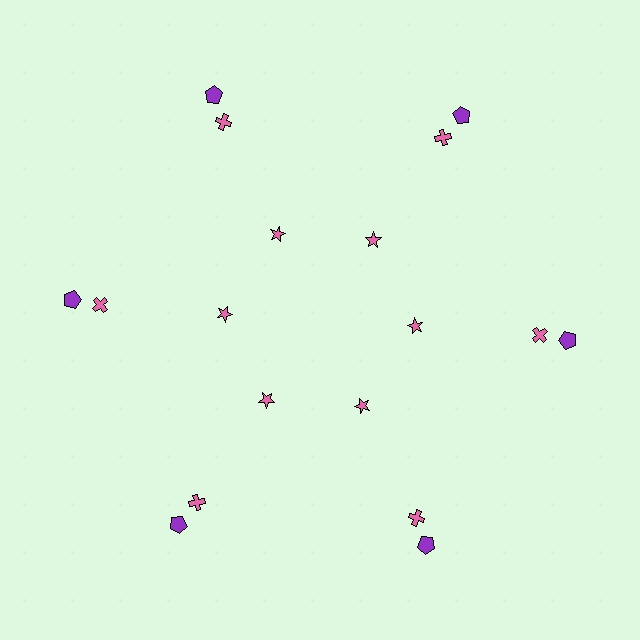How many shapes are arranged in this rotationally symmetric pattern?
There are 18 shapes, arranged in 6 groups of 3.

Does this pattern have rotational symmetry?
Yes, this pattern has 6-fold rotational symmetry. It looks the same after rotating 60 degrees around the center.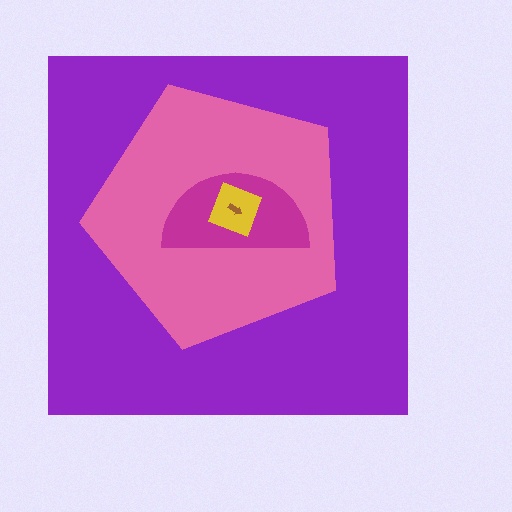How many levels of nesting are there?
5.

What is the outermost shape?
The purple square.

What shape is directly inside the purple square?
The pink pentagon.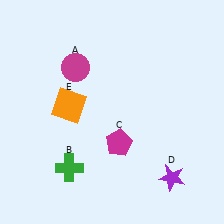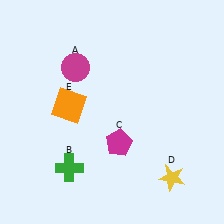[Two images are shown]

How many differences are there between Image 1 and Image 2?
There is 1 difference between the two images.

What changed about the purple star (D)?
In Image 1, D is purple. In Image 2, it changed to yellow.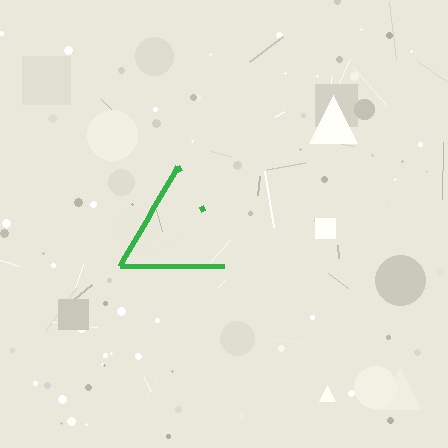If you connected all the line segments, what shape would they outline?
They would outline a triangle.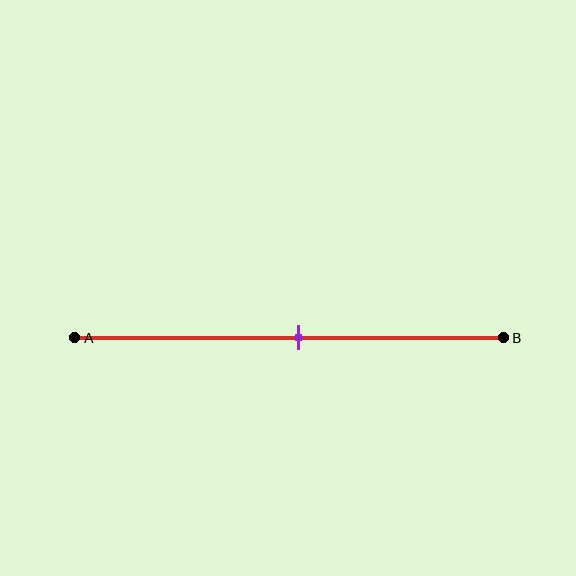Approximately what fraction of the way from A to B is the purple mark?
The purple mark is approximately 50% of the way from A to B.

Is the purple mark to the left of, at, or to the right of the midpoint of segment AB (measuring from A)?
The purple mark is approximately at the midpoint of segment AB.